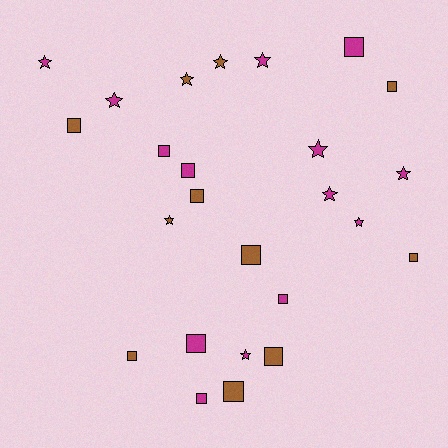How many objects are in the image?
There are 25 objects.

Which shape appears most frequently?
Square, with 14 objects.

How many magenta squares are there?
There are 6 magenta squares.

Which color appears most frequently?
Magenta, with 14 objects.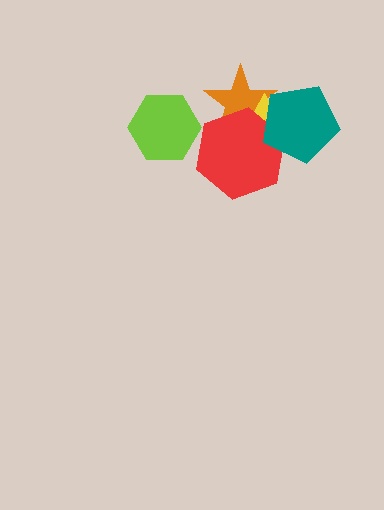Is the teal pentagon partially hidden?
No, no other shape covers it.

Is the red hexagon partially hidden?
Yes, it is partially covered by another shape.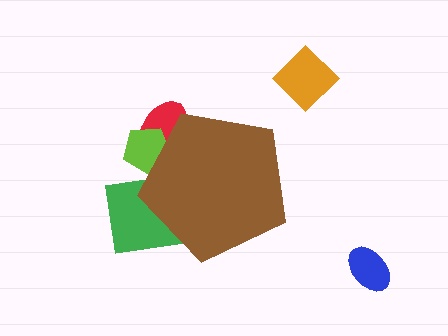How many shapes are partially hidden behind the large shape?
3 shapes are partially hidden.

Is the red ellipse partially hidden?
Yes, the red ellipse is partially hidden behind the brown pentagon.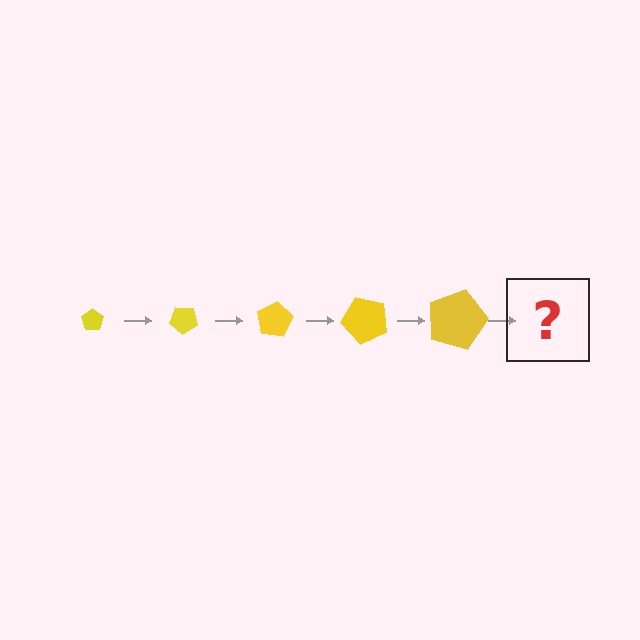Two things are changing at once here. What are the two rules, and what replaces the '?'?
The two rules are that the pentagon grows larger each step and it rotates 40 degrees each step. The '?' should be a pentagon, larger than the previous one and rotated 200 degrees from the start.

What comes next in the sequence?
The next element should be a pentagon, larger than the previous one and rotated 200 degrees from the start.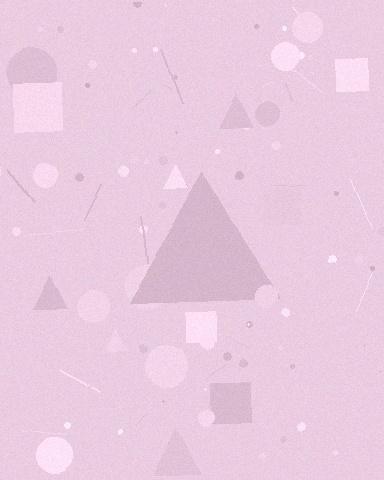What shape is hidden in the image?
A triangle is hidden in the image.